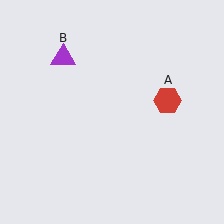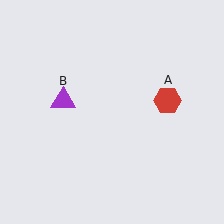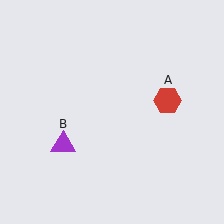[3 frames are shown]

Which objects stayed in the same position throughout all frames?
Red hexagon (object A) remained stationary.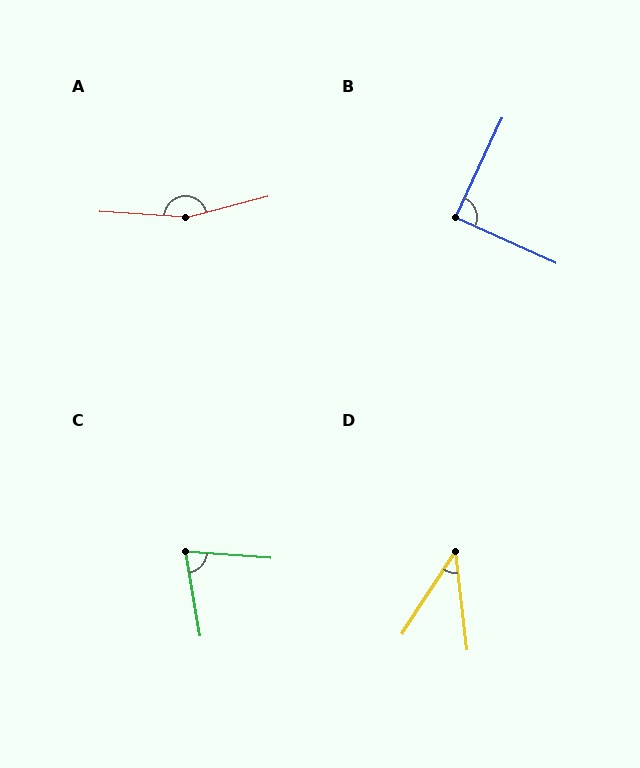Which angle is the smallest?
D, at approximately 39 degrees.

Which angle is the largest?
A, at approximately 162 degrees.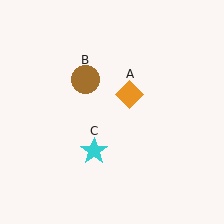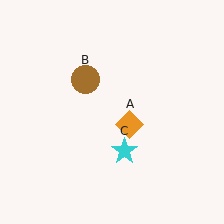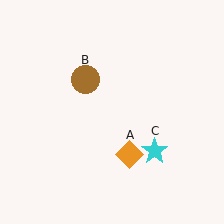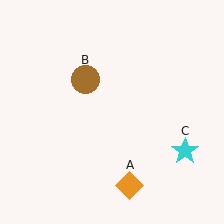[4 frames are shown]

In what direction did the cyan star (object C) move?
The cyan star (object C) moved right.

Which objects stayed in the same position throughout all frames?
Brown circle (object B) remained stationary.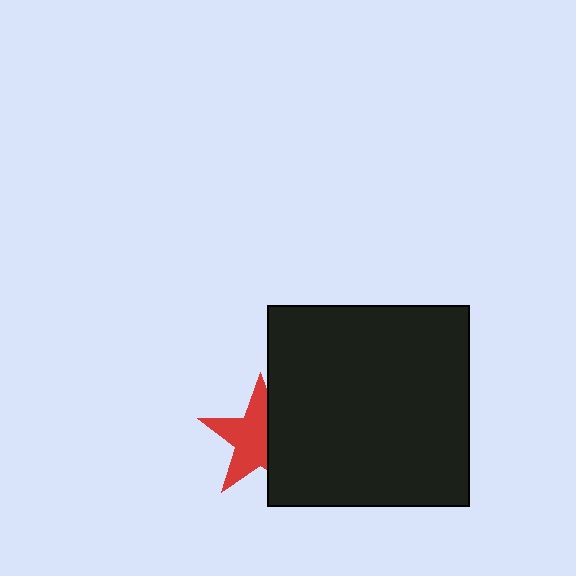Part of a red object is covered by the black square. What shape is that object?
It is a star.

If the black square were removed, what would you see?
You would see the complete red star.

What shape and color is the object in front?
The object in front is a black square.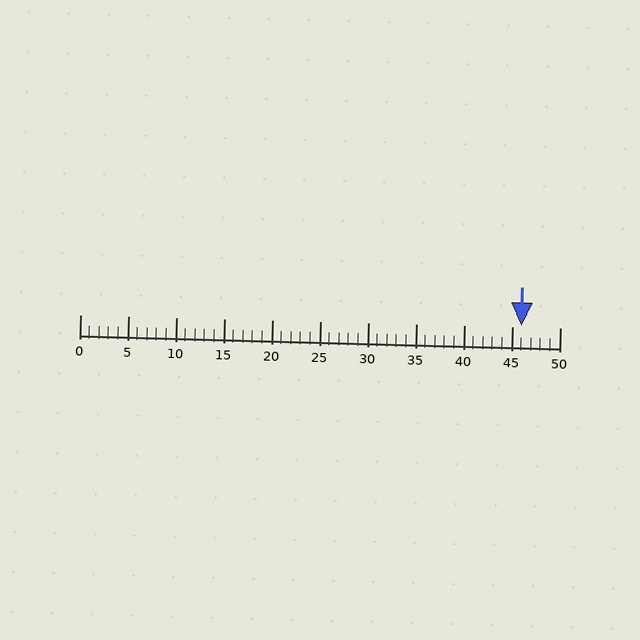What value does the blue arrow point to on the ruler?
The blue arrow points to approximately 46.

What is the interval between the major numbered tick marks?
The major tick marks are spaced 5 units apart.